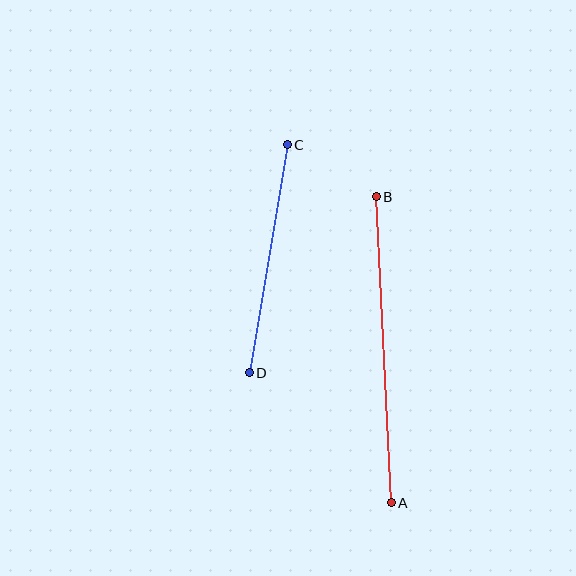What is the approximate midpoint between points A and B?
The midpoint is at approximately (384, 350) pixels.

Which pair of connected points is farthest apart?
Points A and B are farthest apart.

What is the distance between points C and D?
The distance is approximately 231 pixels.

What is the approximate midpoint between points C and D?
The midpoint is at approximately (268, 259) pixels.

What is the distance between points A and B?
The distance is approximately 306 pixels.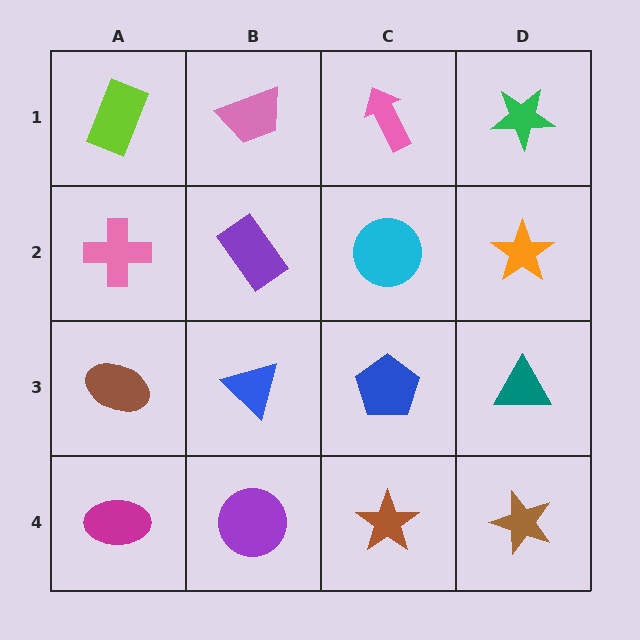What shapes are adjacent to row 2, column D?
A green star (row 1, column D), a teal triangle (row 3, column D), a cyan circle (row 2, column C).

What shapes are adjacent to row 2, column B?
A pink trapezoid (row 1, column B), a blue triangle (row 3, column B), a pink cross (row 2, column A), a cyan circle (row 2, column C).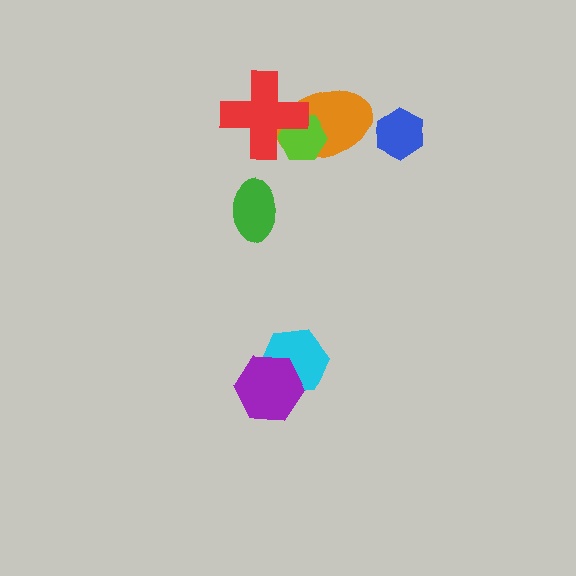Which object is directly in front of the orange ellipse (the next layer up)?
The lime hexagon is directly in front of the orange ellipse.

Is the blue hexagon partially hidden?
No, no other shape covers it.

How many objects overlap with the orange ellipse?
2 objects overlap with the orange ellipse.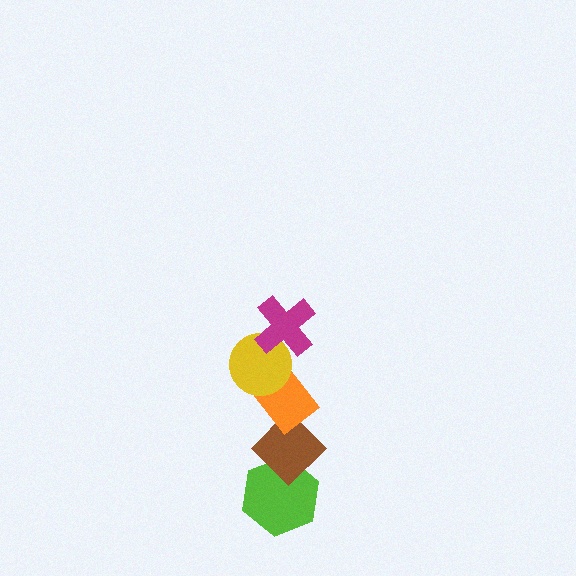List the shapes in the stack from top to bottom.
From top to bottom: the magenta cross, the yellow circle, the orange rectangle, the brown diamond, the lime hexagon.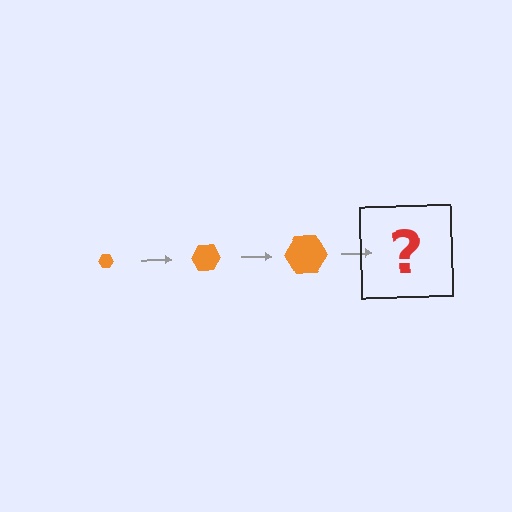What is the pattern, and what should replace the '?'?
The pattern is that the hexagon gets progressively larger each step. The '?' should be an orange hexagon, larger than the previous one.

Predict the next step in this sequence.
The next step is an orange hexagon, larger than the previous one.